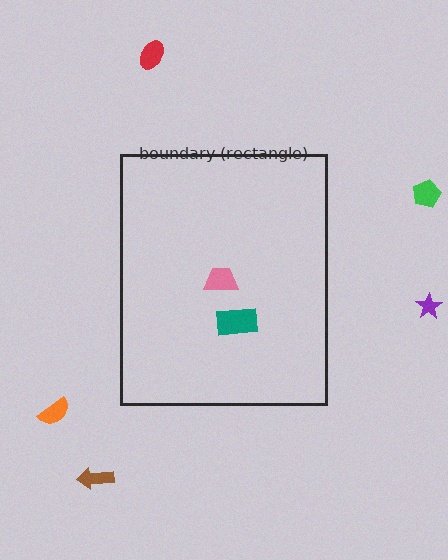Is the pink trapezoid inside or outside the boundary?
Inside.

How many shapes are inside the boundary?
2 inside, 5 outside.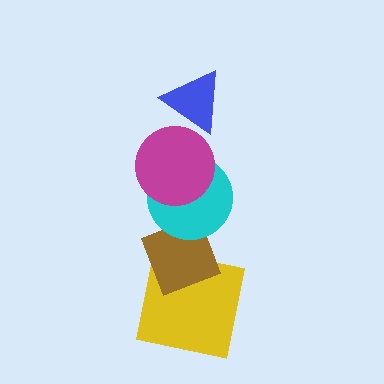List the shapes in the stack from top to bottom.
From top to bottom: the blue triangle, the magenta circle, the cyan circle, the brown diamond, the yellow square.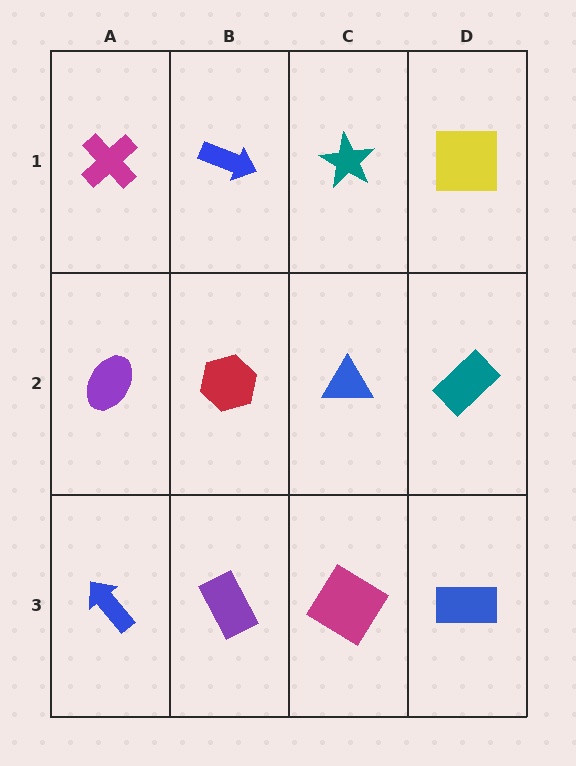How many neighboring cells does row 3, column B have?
3.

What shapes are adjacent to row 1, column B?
A red hexagon (row 2, column B), a magenta cross (row 1, column A), a teal star (row 1, column C).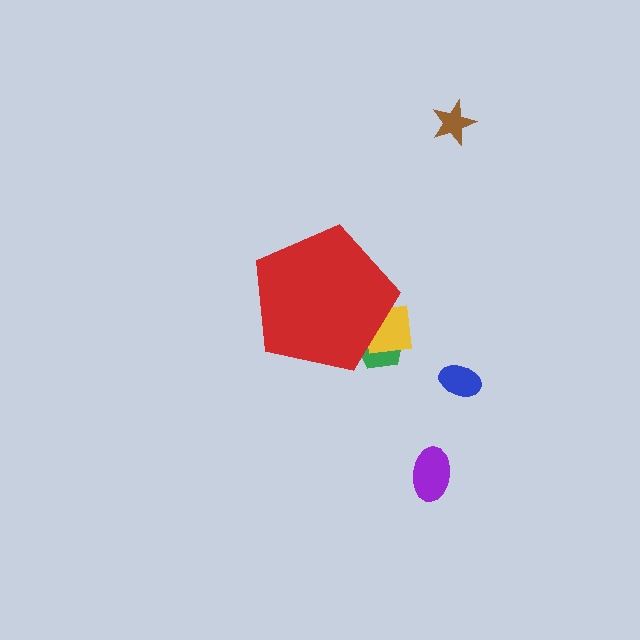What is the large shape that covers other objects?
A red pentagon.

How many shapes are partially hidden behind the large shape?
2 shapes are partially hidden.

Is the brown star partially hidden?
No, the brown star is fully visible.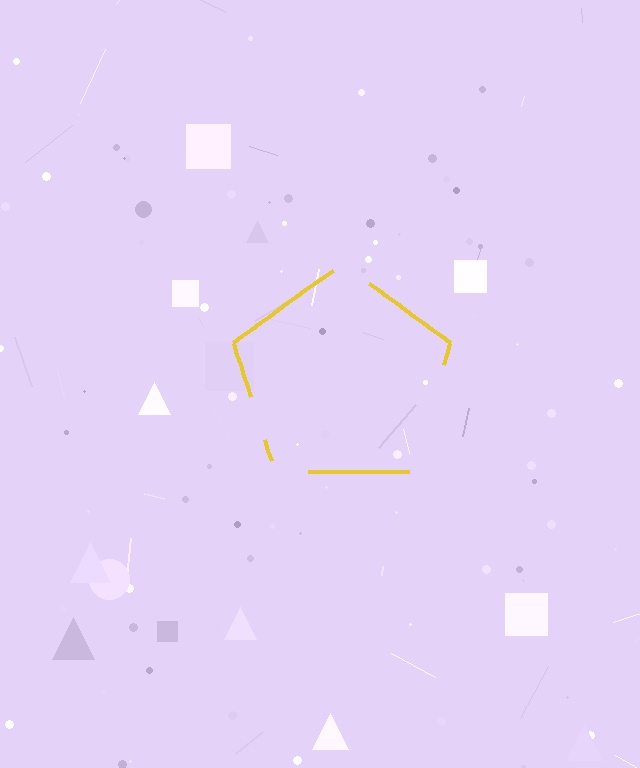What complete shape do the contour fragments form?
The contour fragments form a pentagon.